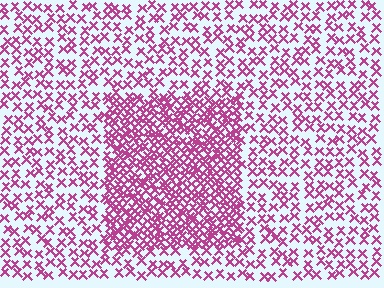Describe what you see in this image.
The image contains small magenta elements arranged at two different densities. A rectangle-shaped region is visible where the elements are more densely packed than the surrounding area.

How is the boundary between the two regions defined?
The boundary is defined by a change in element density (approximately 2.2x ratio). All elements are the same color, size, and shape.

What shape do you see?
I see a rectangle.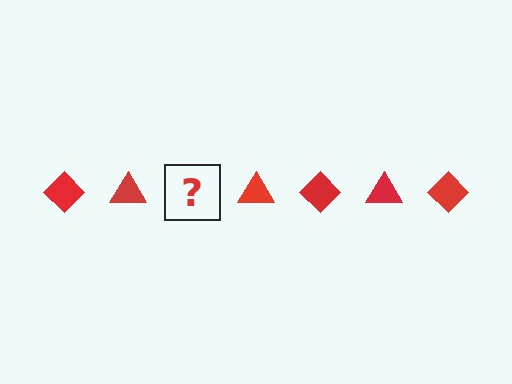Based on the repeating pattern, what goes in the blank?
The blank should be a red diamond.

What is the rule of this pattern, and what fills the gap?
The rule is that the pattern cycles through diamond, triangle shapes in red. The gap should be filled with a red diamond.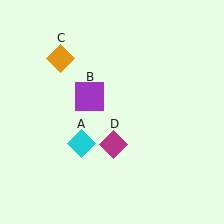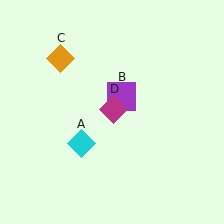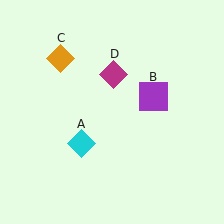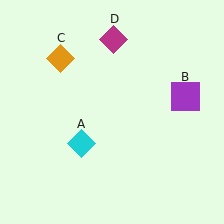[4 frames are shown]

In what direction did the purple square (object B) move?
The purple square (object B) moved right.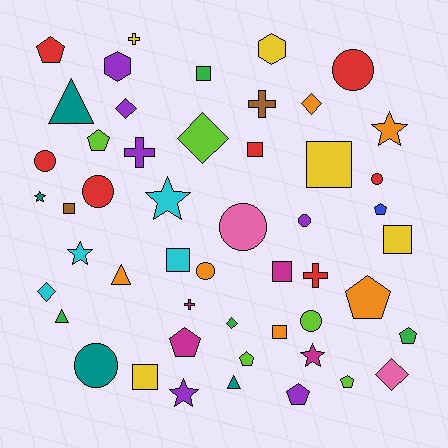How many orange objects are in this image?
There are 6 orange objects.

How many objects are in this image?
There are 50 objects.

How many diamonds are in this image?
There are 6 diamonds.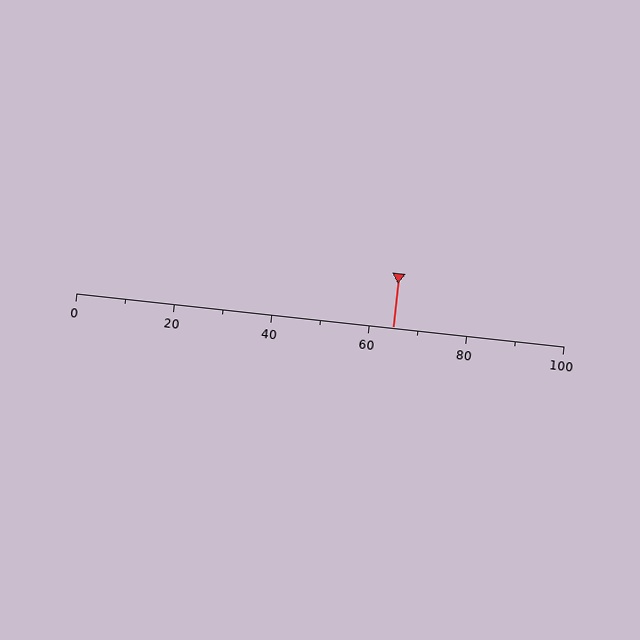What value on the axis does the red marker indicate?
The marker indicates approximately 65.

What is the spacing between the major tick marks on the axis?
The major ticks are spaced 20 apart.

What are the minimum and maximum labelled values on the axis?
The axis runs from 0 to 100.